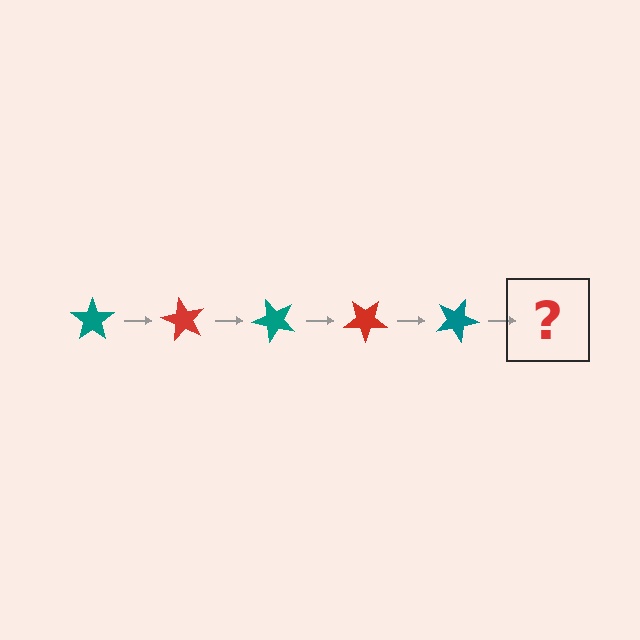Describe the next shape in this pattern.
It should be a red star, rotated 300 degrees from the start.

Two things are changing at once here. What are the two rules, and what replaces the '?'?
The two rules are that it rotates 60 degrees each step and the color cycles through teal and red. The '?' should be a red star, rotated 300 degrees from the start.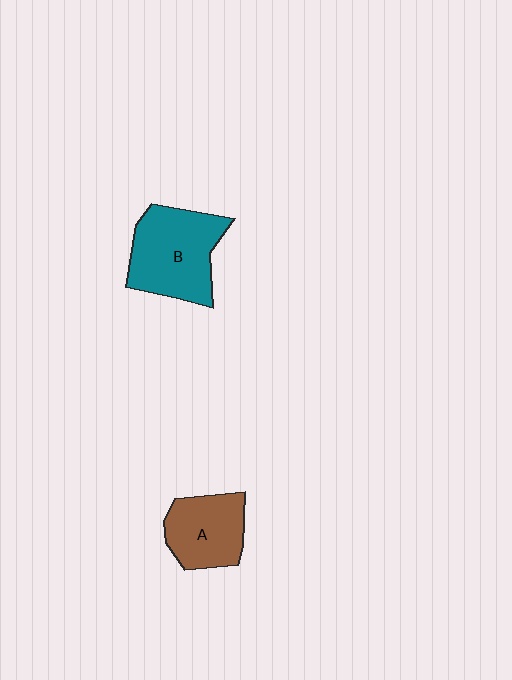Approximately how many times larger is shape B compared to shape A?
Approximately 1.4 times.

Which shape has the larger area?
Shape B (teal).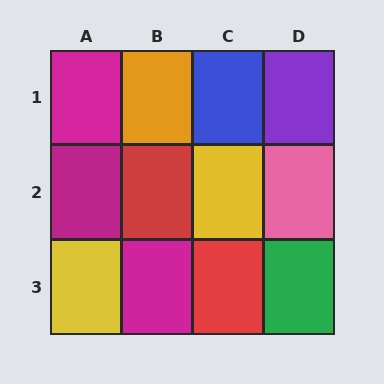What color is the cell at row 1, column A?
Magenta.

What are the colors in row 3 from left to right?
Yellow, magenta, red, green.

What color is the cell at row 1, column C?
Blue.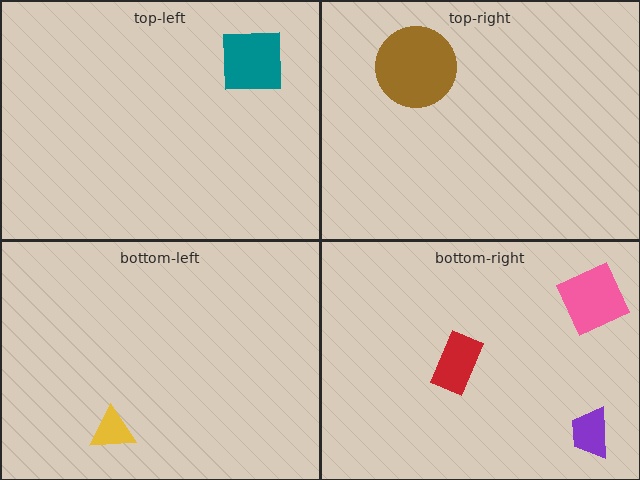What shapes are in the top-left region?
The teal square.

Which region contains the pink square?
The bottom-right region.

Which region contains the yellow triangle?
The bottom-left region.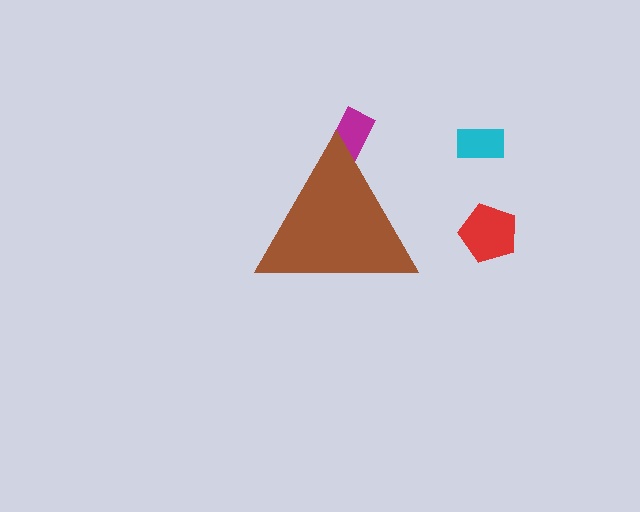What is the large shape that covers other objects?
A brown triangle.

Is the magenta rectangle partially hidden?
Yes, the magenta rectangle is partially hidden behind the brown triangle.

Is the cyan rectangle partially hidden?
No, the cyan rectangle is fully visible.